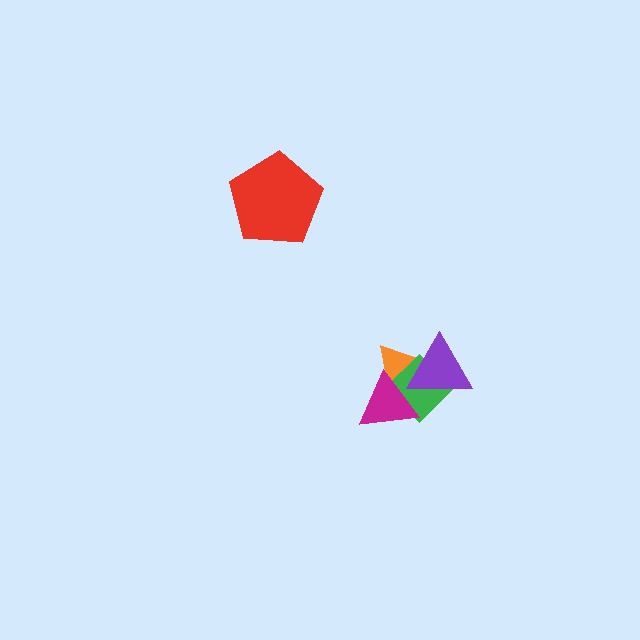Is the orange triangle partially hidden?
Yes, it is partially covered by another shape.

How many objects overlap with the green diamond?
3 objects overlap with the green diamond.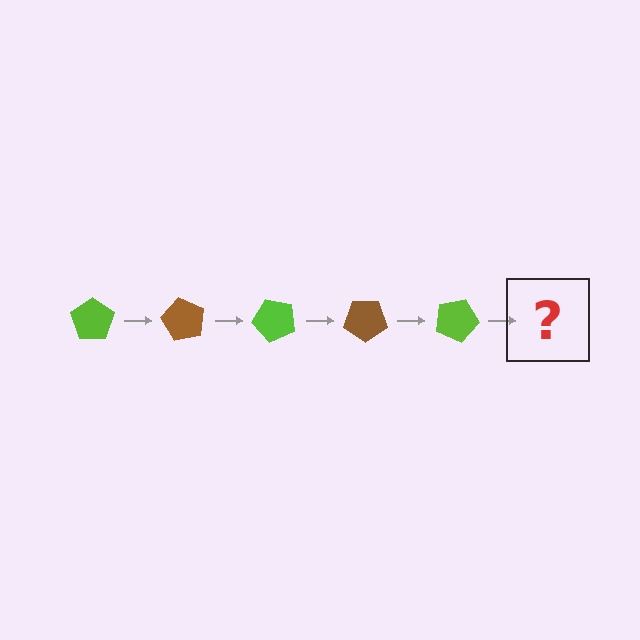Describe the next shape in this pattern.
It should be a brown pentagon, rotated 300 degrees from the start.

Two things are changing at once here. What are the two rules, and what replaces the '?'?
The two rules are that it rotates 60 degrees each step and the color cycles through lime and brown. The '?' should be a brown pentagon, rotated 300 degrees from the start.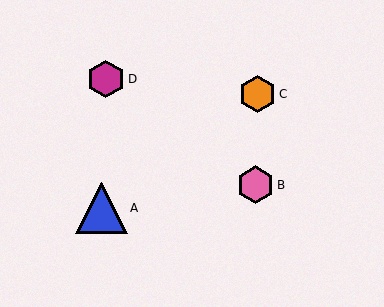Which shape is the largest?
The blue triangle (labeled A) is the largest.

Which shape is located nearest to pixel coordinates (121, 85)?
The magenta hexagon (labeled D) at (106, 79) is nearest to that location.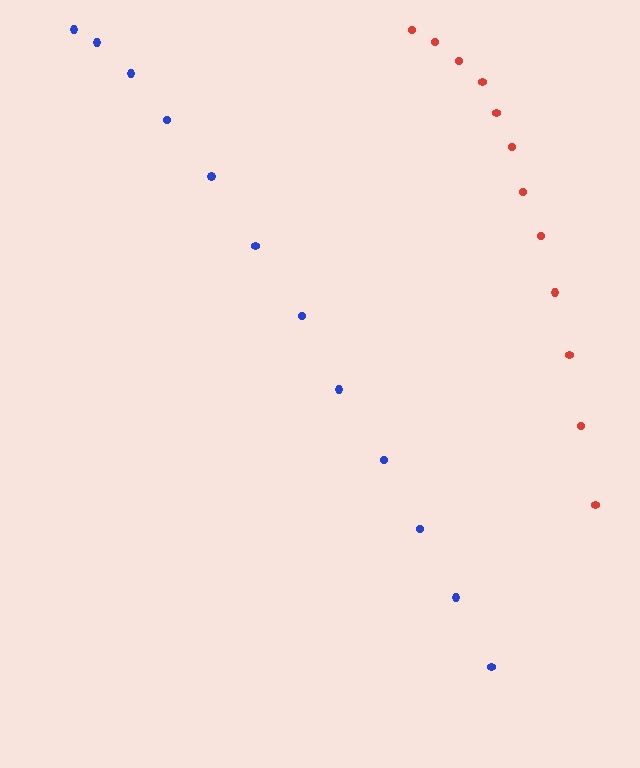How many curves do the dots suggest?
There are 2 distinct paths.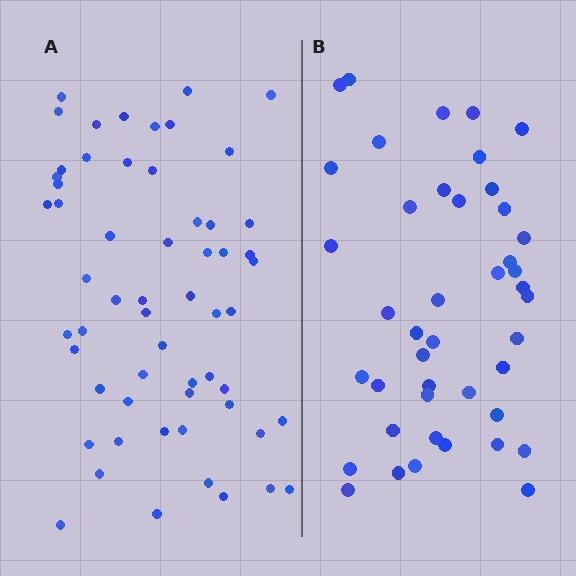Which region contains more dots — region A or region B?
Region A (the left region) has more dots.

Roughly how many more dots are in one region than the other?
Region A has approximately 15 more dots than region B.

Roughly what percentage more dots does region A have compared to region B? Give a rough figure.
About 35% more.